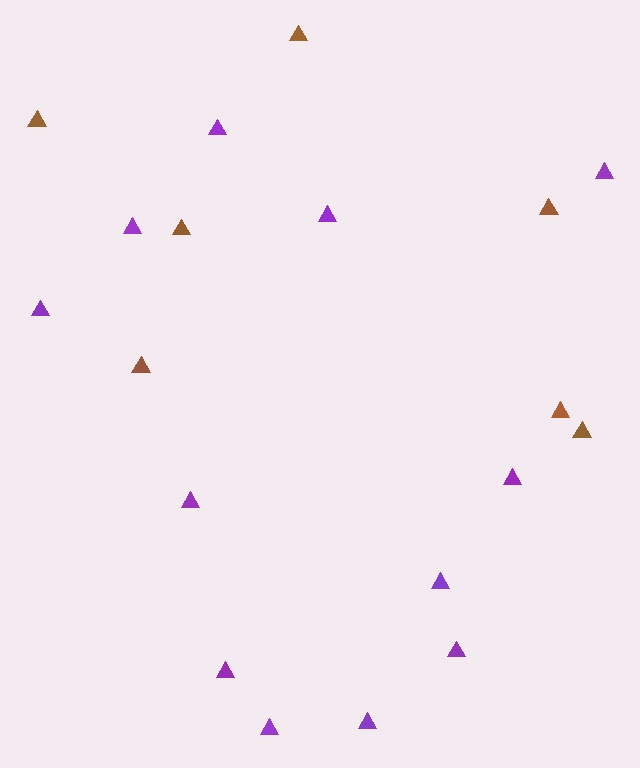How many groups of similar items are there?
There are 2 groups: one group of purple triangles (12) and one group of brown triangles (7).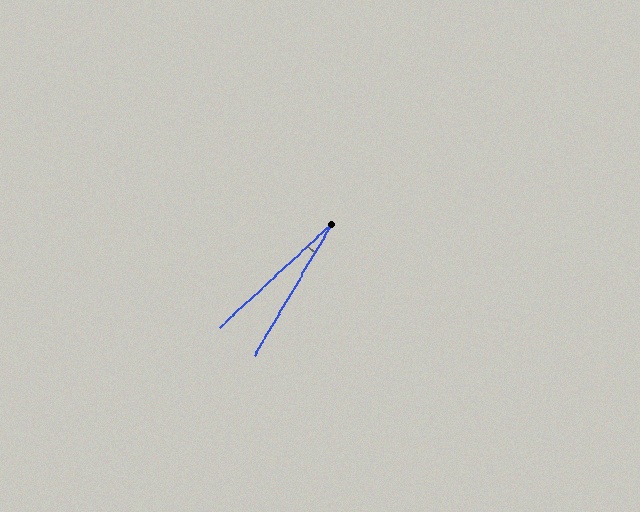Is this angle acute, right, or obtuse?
It is acute.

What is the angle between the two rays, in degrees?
Approximately 17 degrees.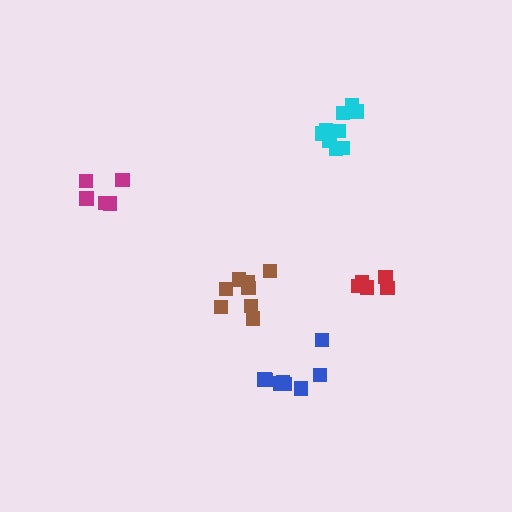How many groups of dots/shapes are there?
There are 5 groups.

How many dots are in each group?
Group 1: 10 dots, Group 2: 8 dots, Group 3: 5 dots, Group 4: 5 dots, Group 5: 8 dots (36 total).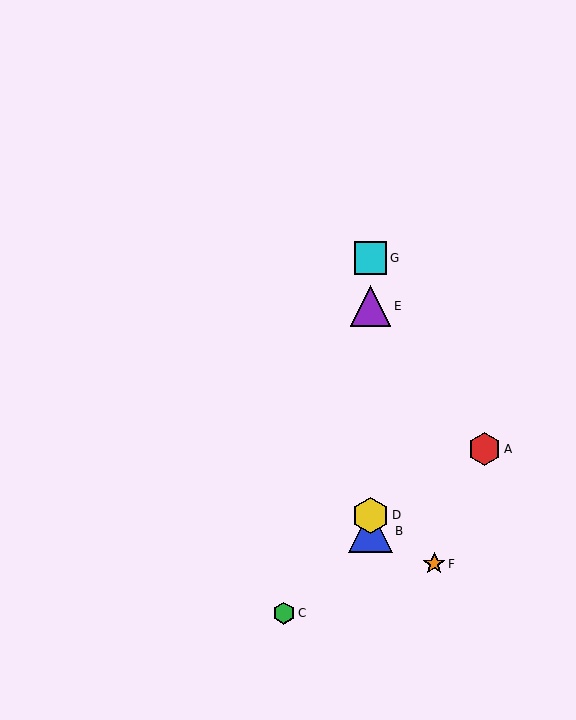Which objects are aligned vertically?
Objects B, D, E, G are aligned vertically.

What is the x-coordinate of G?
Object G is at x≈371.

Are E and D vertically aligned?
Yes, both are at x≈371.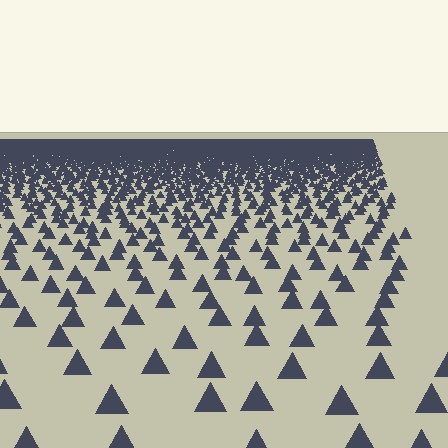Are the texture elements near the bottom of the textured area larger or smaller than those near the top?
Larger. Near the bottom, elements are closer to the viewer and appear at a bigger on-screen size.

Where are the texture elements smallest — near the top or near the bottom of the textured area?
Near the top.